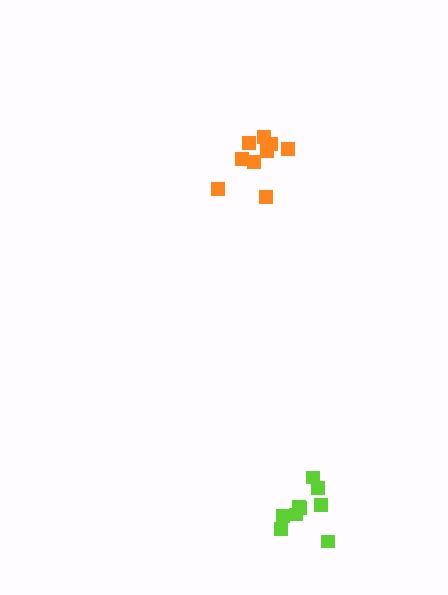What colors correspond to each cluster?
The clusters are colored: orange, lime.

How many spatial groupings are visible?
There are 2 spatial groupings.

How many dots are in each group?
Group 1: 9 dots, Group 2: 9 dots (18 total).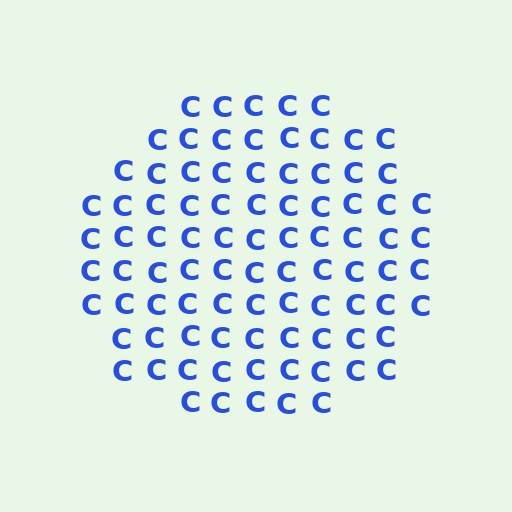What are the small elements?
The small elements are letter C's.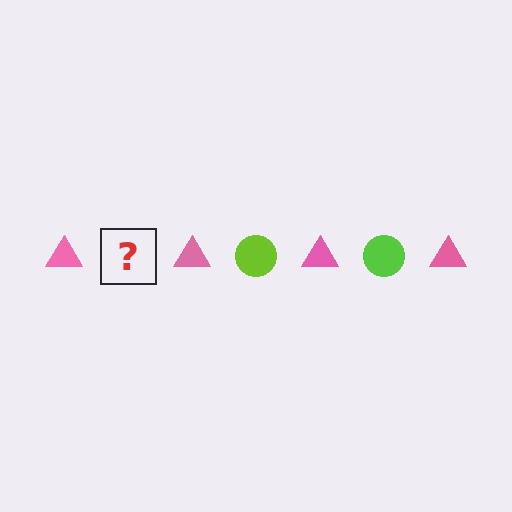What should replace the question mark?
The question mark should be replaced with a lime circle.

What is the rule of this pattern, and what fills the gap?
The rule is that the pattern alternates between pink triangle and lime circle. The gap should be filled with a lime circle.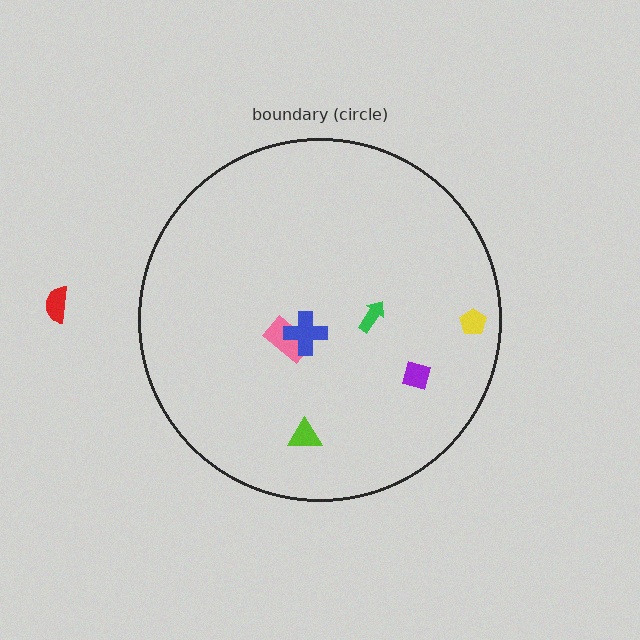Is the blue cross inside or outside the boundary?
Inside.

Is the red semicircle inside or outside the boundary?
Outside.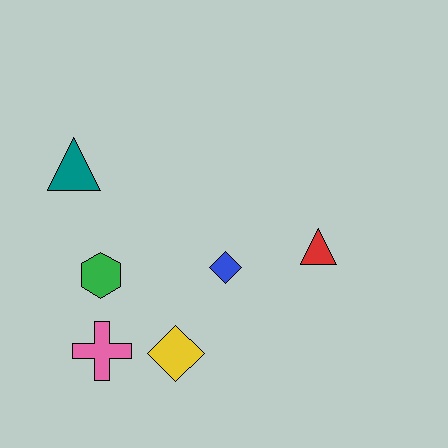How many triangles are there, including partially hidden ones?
There are 2 triangles.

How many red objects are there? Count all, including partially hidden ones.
There is 1 red object.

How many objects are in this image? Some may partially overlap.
There are 6 objects.